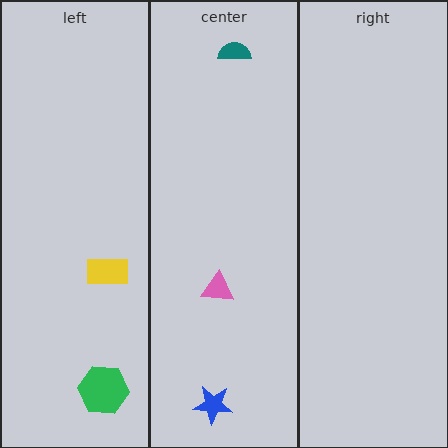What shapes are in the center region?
The blue star, the teal semicircle, the pink triangle.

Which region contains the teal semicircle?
The center region.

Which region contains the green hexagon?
The left region.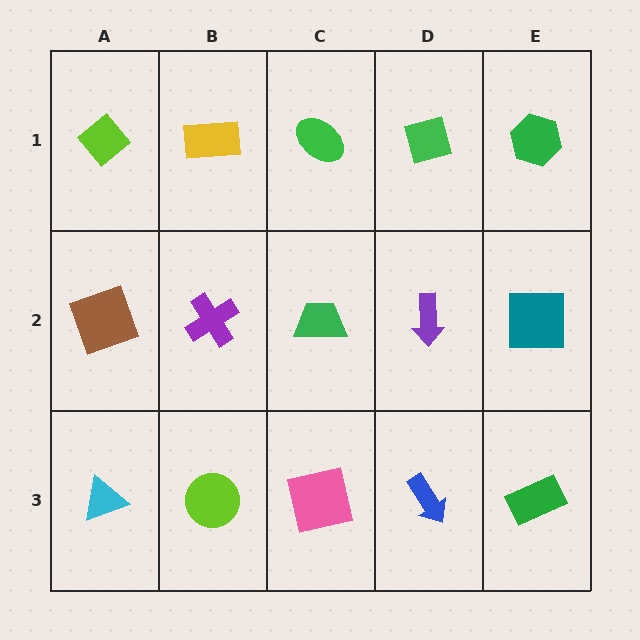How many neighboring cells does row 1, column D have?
3.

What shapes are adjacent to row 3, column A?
A brown square (row 2, column A), a lime circle (row 3, column B).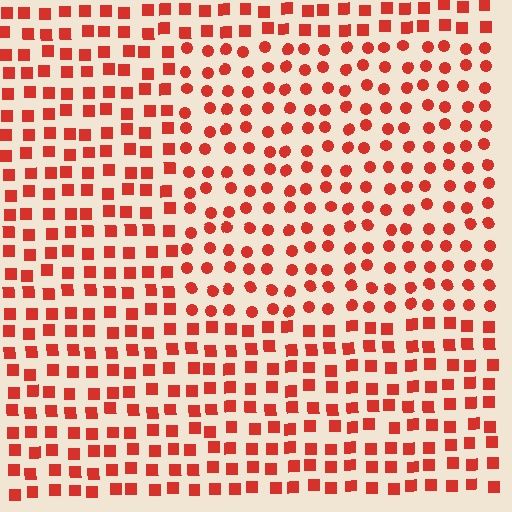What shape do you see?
I see a rectangle.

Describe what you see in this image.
The image is filled with small red elements arranged in a uniform grid. A rectangle-shaped region contains circles, while the surrounding area contains squares. The boundary is defined purely by the change in element shape.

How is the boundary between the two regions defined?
The boundary is defined by a change in element shape: circles inside vs. squares outside. All elements share the same color and spacing.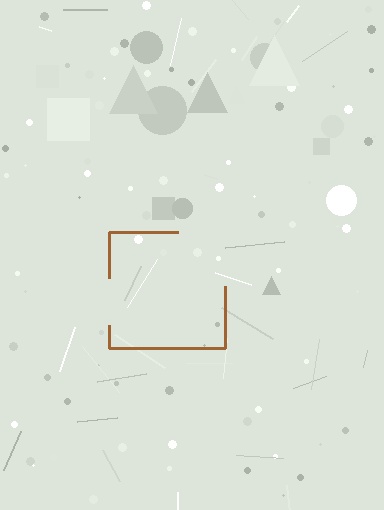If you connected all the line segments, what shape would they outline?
They would outline a square.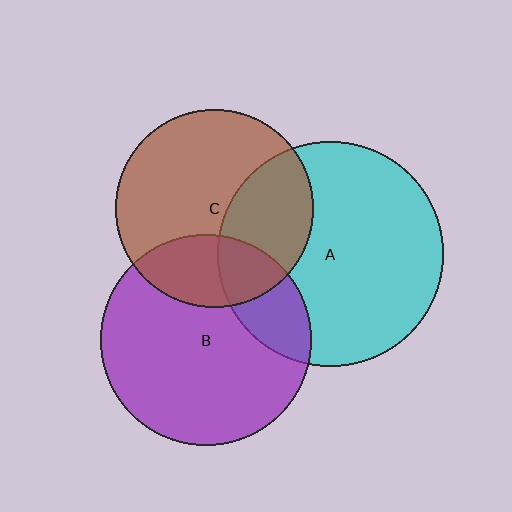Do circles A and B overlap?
Yes.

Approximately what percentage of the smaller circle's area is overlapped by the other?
Approximately 20%.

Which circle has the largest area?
Circle A (cyan).